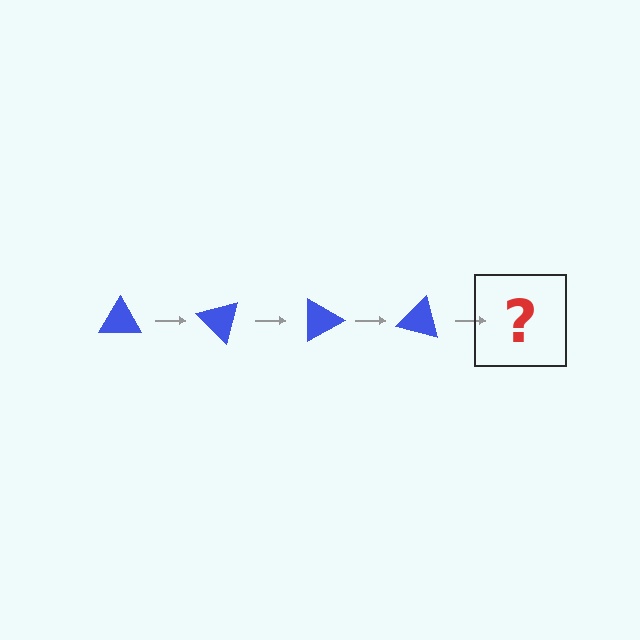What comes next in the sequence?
The next element should be a blue triangle rotated 180 degrees.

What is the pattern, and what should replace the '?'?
The pattern is that the triangle rotates 45 degrees each step. The '?' should be a blue triangle rotated 180 degrees.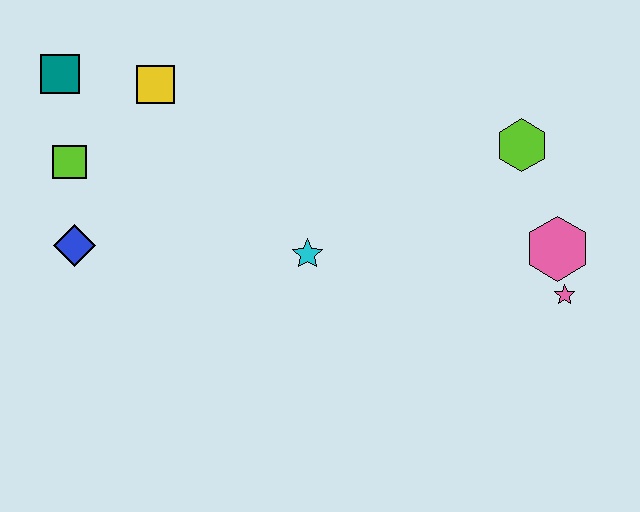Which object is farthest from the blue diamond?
The pink star is farthest from the blue diamond.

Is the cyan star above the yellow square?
No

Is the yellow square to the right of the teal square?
Yes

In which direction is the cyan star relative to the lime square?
The cyan star is to the right of the lime square.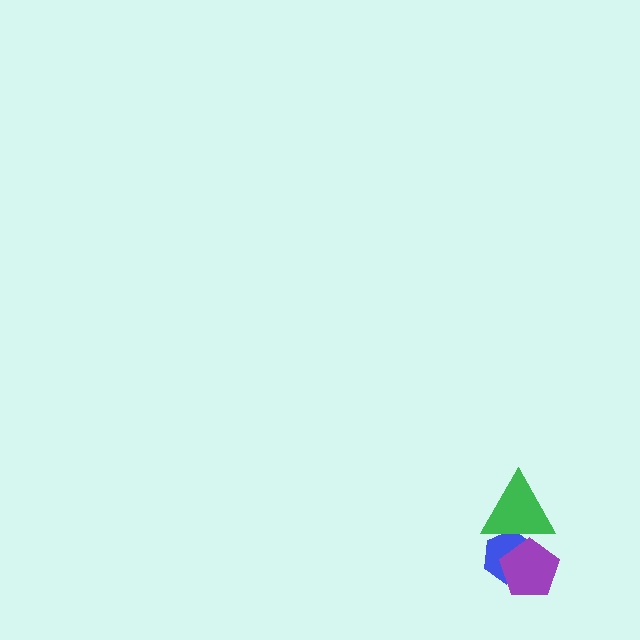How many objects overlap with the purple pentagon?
2 objects overlap with the purple pentagon.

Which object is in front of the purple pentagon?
The green triangle is in front of the purple pentagon.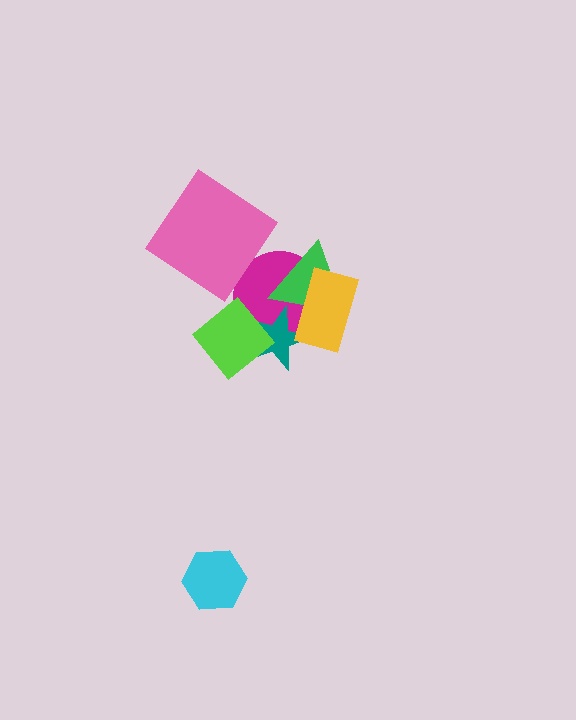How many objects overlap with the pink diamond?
0 objects overlap with the pink diamond.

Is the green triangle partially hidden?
Yes, it is partially covered by another shape.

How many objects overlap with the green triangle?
3 objects overlap with the green triangle.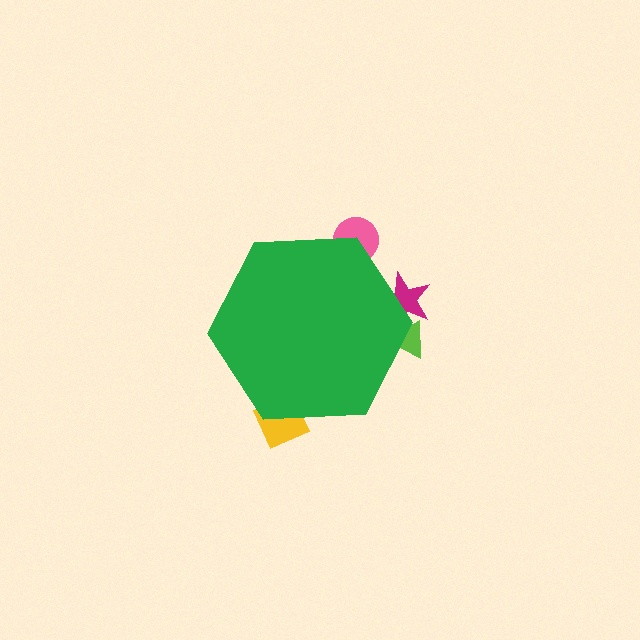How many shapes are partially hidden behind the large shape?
4 shapes are partially hidden.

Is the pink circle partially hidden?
Yes, the pink circle is partially hidden behind the green hexagon.